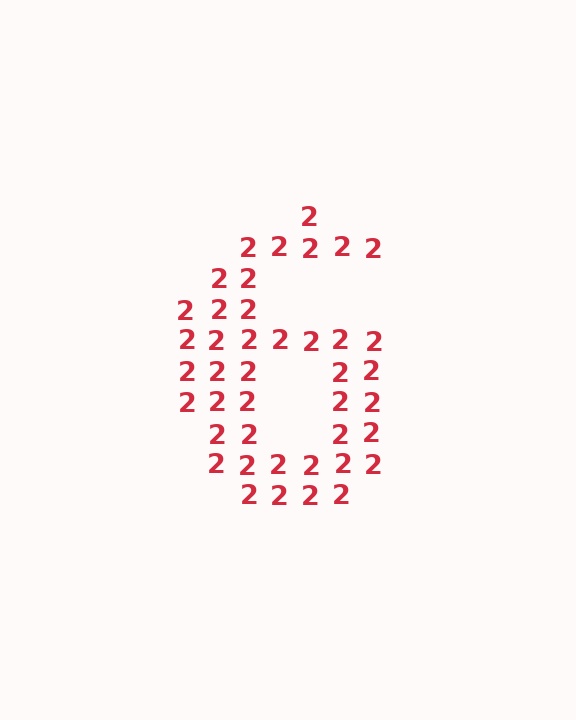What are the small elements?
The small elements are digit 2's.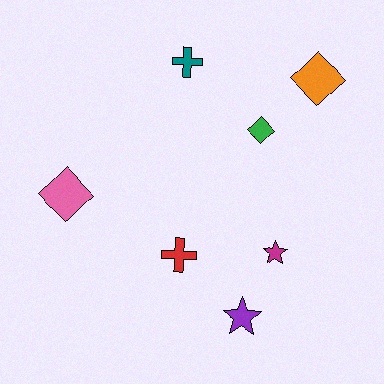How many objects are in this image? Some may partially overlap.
There are 7 objects.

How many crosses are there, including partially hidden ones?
There are 2 crosses.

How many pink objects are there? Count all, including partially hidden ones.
There is 1 pink object.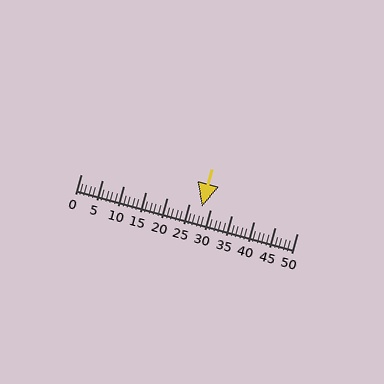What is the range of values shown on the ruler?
The ruler shows values from 0 to 50.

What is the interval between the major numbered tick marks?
The major tick marks are spaced 5 units apart.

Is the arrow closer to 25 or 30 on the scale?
The arrow is closer to 30.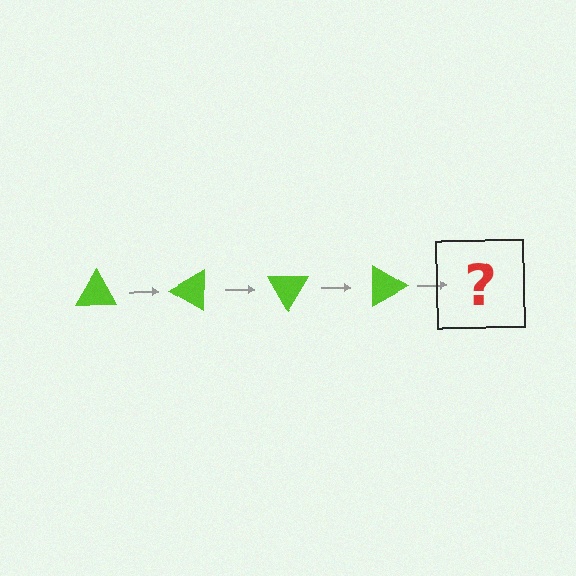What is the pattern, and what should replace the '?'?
The pattern is that the triangle rotates 30 degrees each step. The '?' should be a lime triangle rotated 120 degrees.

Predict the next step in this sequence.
The next step is a lime triangle rotated 120 degrees.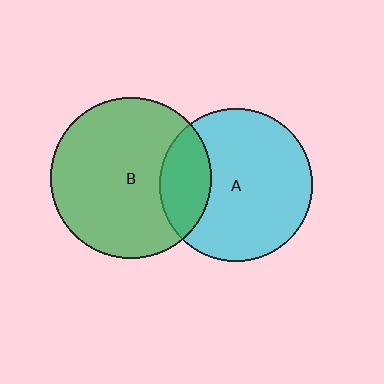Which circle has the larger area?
Circle B (green).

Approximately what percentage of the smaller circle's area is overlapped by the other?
Approximately 20%.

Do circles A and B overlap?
Yes.